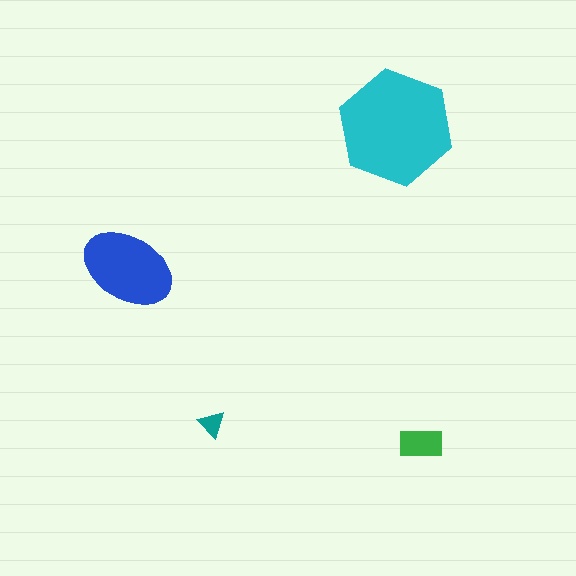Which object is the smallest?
The teal triangle.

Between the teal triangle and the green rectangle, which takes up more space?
The green rectangle.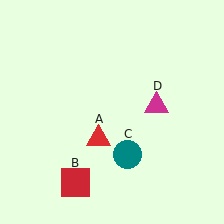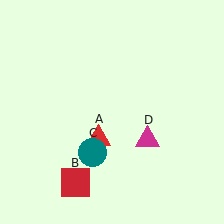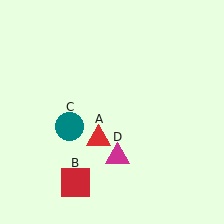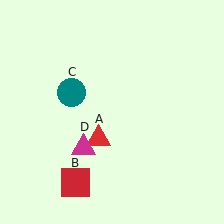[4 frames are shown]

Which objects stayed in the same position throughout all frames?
Red triangle (object A) and red square (object B) remained stationary.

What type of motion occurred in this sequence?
The teal circle (object C), magenta triangle (object D) rotated clockwise around the center of the scene.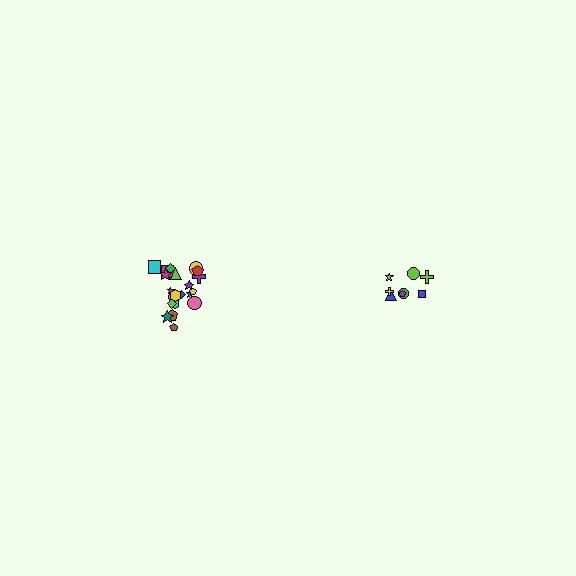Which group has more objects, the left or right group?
The left group.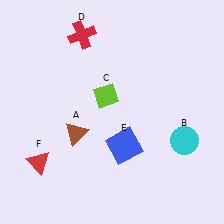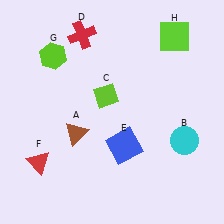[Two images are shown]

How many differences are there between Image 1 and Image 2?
There are 2 differences between the two images.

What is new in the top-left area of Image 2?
A lime hexagon (G) was added in the top-left area of Image 2.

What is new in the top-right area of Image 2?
A lime square (H) was added in the top-right area of Image 2.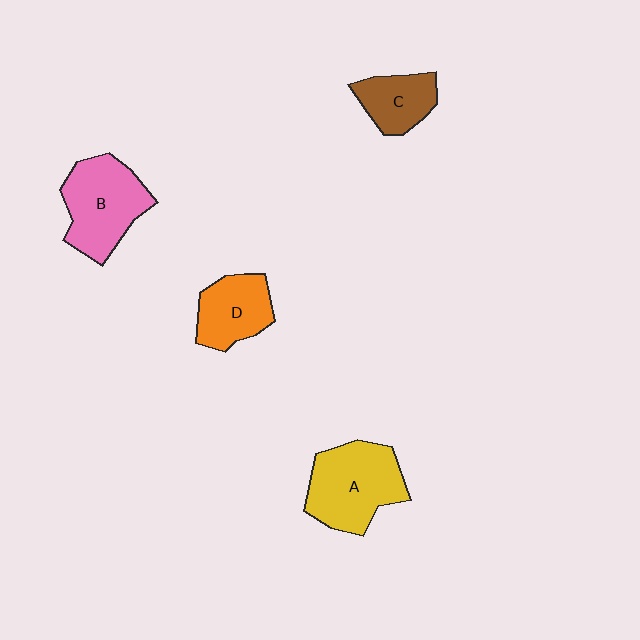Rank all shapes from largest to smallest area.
From largest to smallest: A (yellow), B (pink), D (orange), C (brown).